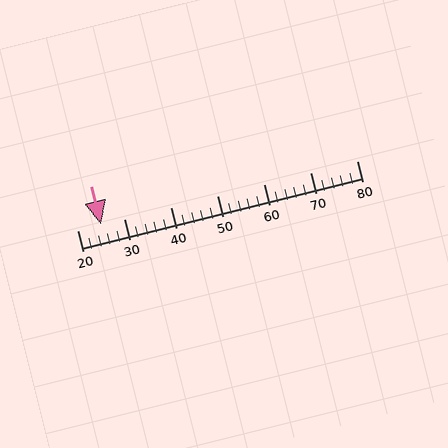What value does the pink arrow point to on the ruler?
The pink arrow points to approximately 25.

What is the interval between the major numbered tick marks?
The major tick marks are spaced 10 units apart.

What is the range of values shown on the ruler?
The ruler shows values from 20 to 80.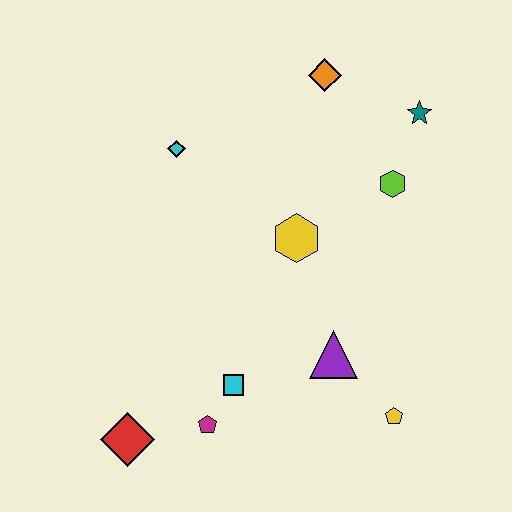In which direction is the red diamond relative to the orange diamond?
The red diamond is below the orange diamond.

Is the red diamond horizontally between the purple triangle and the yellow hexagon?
No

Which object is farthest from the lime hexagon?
The red diamond is farthest from the lime hexagon.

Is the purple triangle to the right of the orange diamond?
Yes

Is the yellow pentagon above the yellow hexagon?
No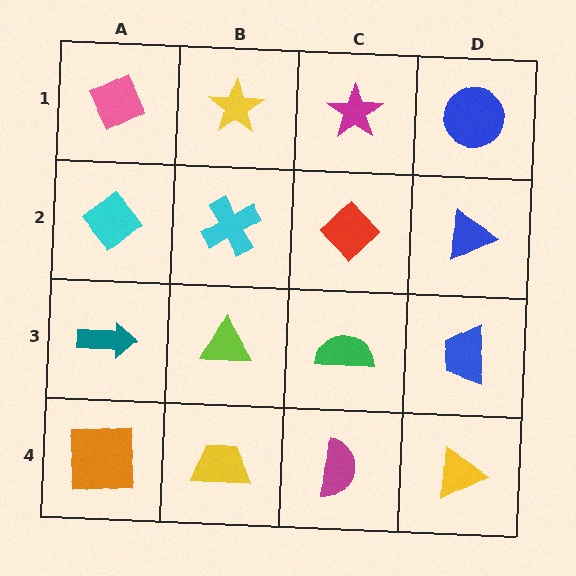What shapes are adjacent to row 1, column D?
A blue triangle (row 2, column D), a magenta star (row 1, column C).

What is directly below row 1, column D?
A blue triangle.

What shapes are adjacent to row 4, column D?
A blue trapezoid (row 3, column D), a magenta semicircle (row 4, column C).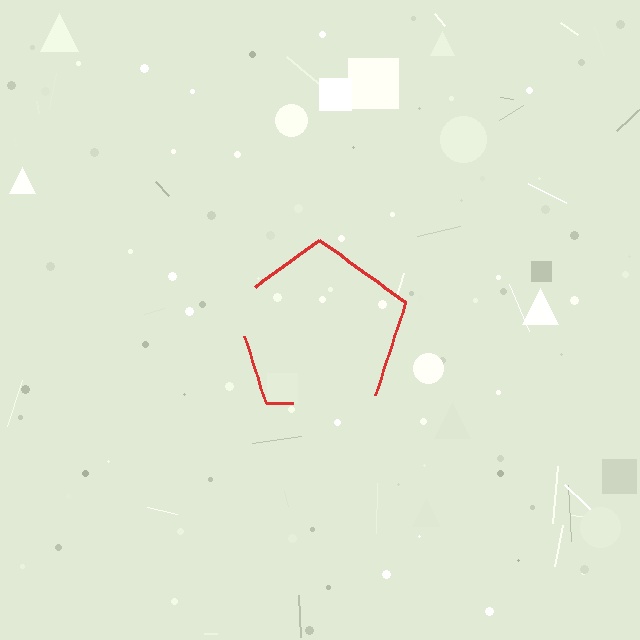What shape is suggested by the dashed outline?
The dashed outline suggests a pentagon.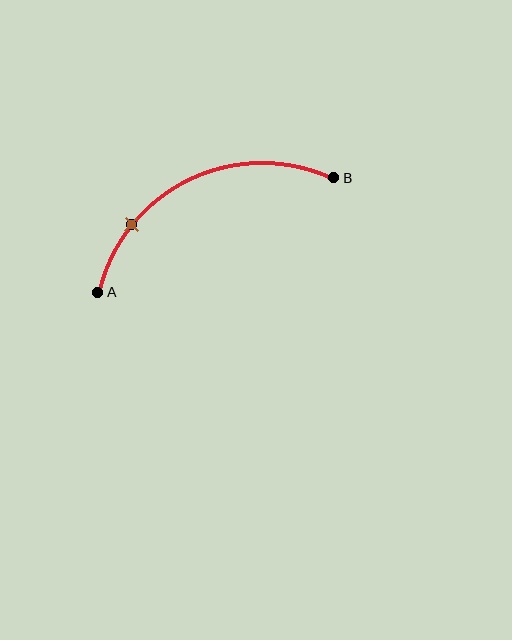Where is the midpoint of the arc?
The arc midpoint is the point on the curve farthest from the straight line joining A and B. It sits above that line.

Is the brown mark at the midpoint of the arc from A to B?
No. The brown mark lies on the arc but is closer to endpoint A. The arc midpoint would be at the point on the curve equidistant along the arc from both A and B.